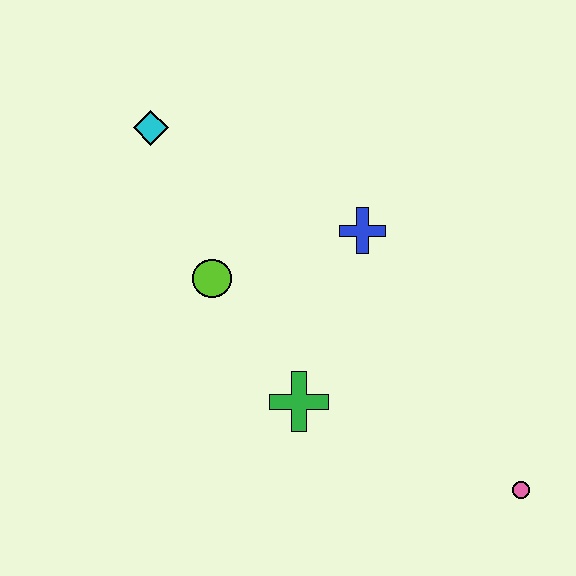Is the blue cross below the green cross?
No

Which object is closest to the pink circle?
The green cross is closest to the pink circle.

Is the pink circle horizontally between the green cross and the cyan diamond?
No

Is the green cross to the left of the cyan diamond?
No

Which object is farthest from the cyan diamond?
The pink circle is farthest from the cyan diamond.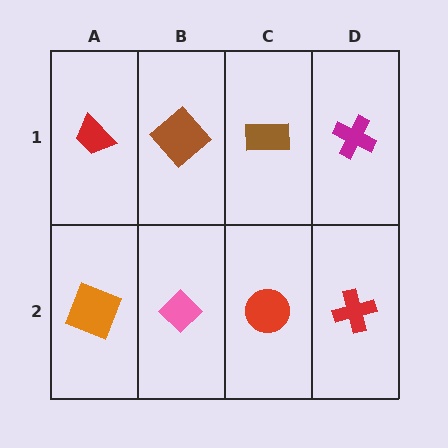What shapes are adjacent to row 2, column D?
A magenta cross (row 1, column D), a red circle (row 2, column C).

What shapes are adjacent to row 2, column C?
A brown rectangle (row 1, column C), a pink diamond (row 2, column B), a red cross (row 2, column D).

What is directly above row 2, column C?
A brown rectangle.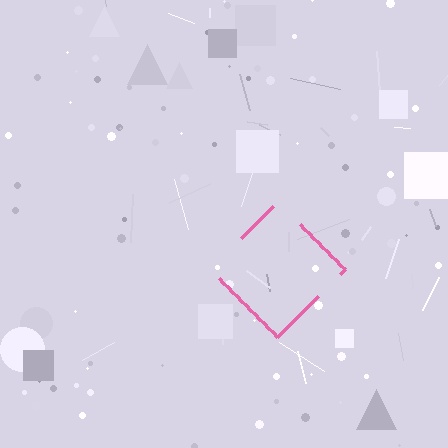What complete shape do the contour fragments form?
The contour fragments form a diamond.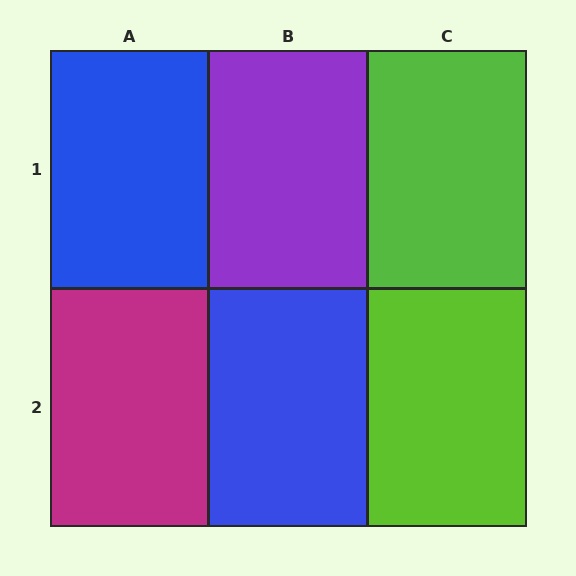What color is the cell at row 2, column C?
Lime.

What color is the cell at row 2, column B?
Blue.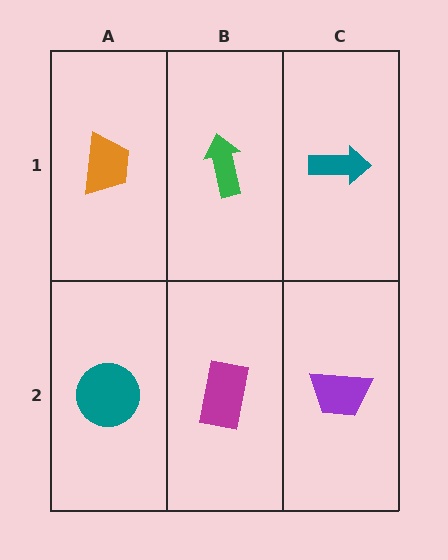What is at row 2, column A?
A teal circle.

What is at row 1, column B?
A green arrow.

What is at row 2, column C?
A purple trapezoid.